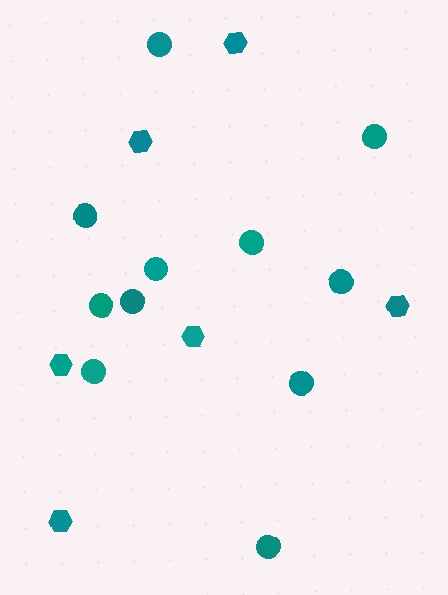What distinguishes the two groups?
There are 2 groups: one group of hexagons (6) and one group of circles (11).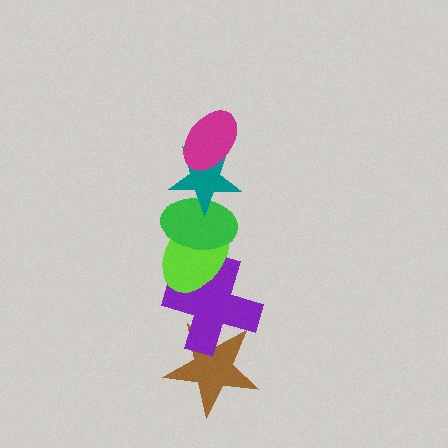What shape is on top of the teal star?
The magenta ellipse is on top of the teal star.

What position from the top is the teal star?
The teal star is 2nd from the top.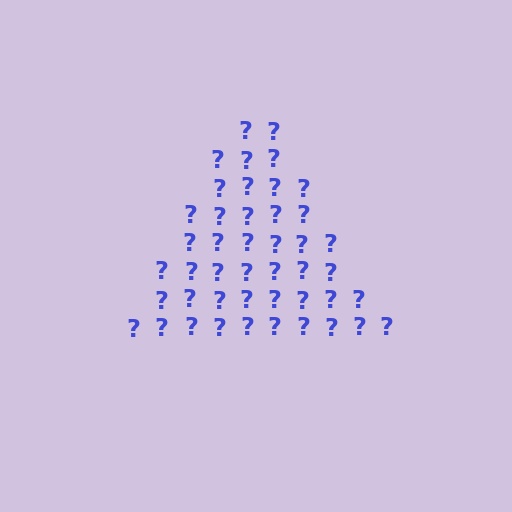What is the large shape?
The large shape is a triangle.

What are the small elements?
The small elements are question marks.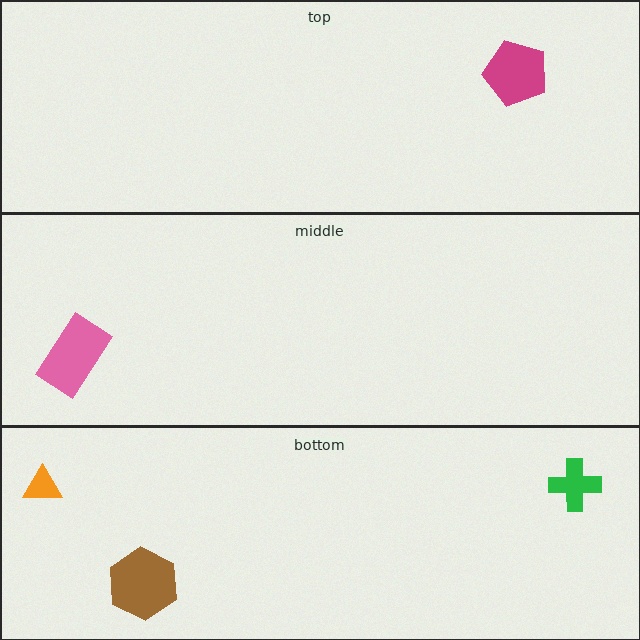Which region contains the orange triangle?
The bottom region.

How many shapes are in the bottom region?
3.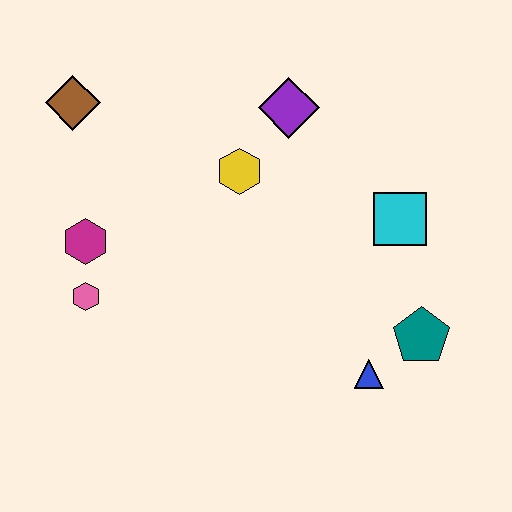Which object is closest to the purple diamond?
The yellow hexagon is closest to the purple diamond.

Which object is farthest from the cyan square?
The brown diamond is farthest from the cyan square.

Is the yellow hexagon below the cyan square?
No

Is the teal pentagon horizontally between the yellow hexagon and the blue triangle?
No